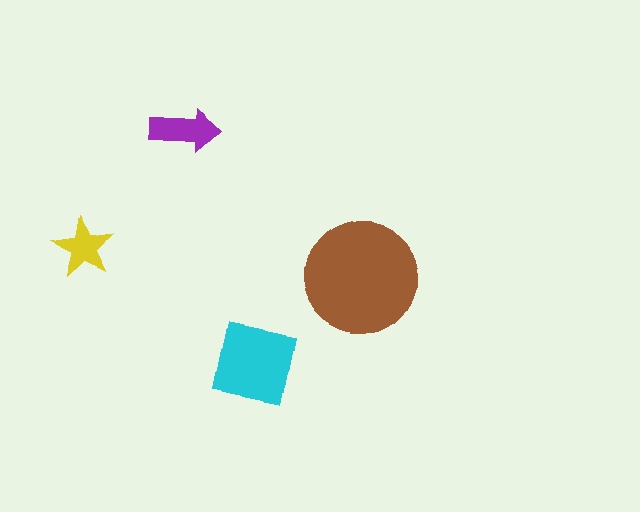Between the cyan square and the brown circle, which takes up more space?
The brown circle.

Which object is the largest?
The brown circle.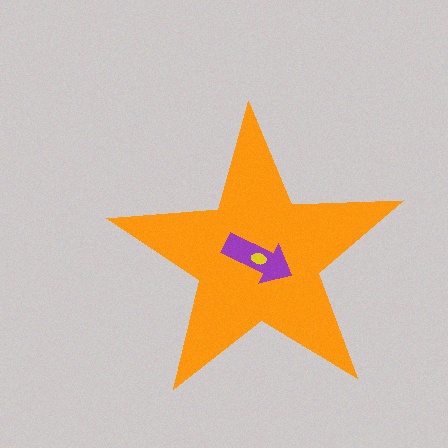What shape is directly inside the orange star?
The purple arrow.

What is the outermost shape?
The orange star.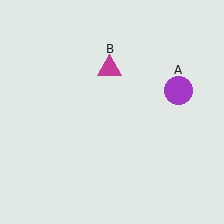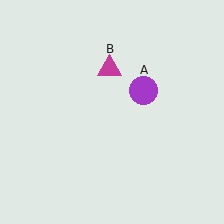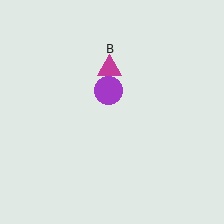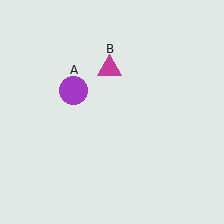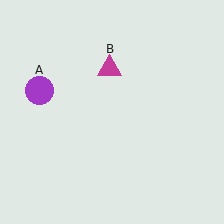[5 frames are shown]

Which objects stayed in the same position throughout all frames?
Magenta triangle (object B) remained stationary.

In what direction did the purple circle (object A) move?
The purple circle (object A) moved left.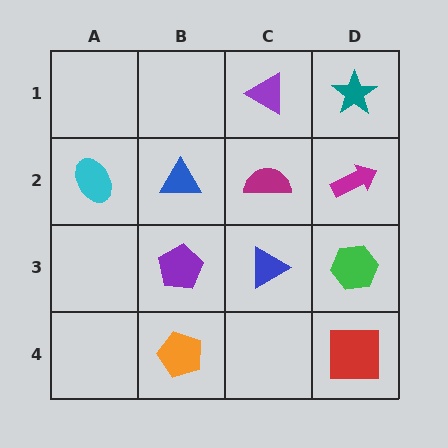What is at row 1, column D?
A teal star.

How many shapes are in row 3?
3 shapes.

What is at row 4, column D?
A red square.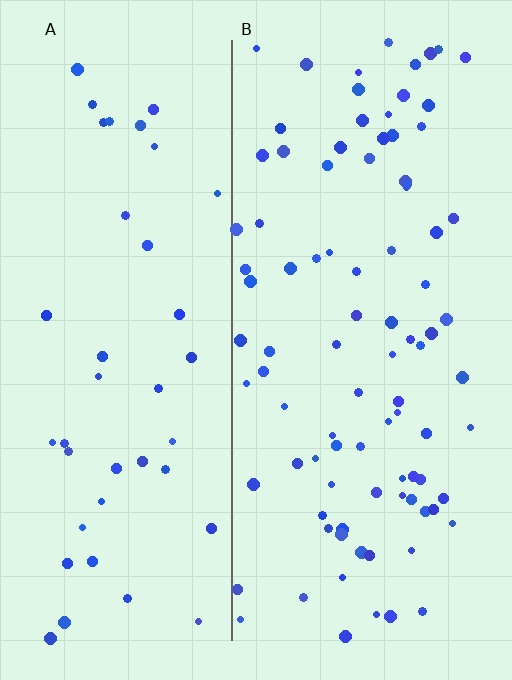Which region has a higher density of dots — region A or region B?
B (the right).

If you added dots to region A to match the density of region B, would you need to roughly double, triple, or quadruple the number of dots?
Approximately double.